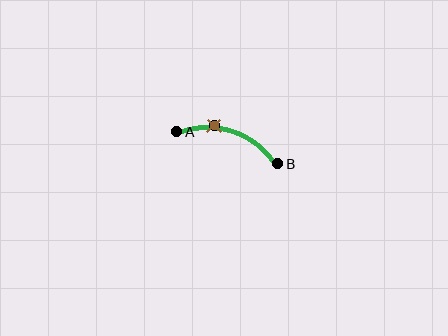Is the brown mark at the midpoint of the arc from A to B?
No. The brown mark lies on the arc but is closer to endpoint A. The arc midpoint would be at the point on the curve equidistant along the arc from both A and B.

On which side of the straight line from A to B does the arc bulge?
The arc bulges above the straight line connecting A and B.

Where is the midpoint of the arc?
The arc midpoint is the point on the curve farthest from the straight line joining A and B. It sits above that line.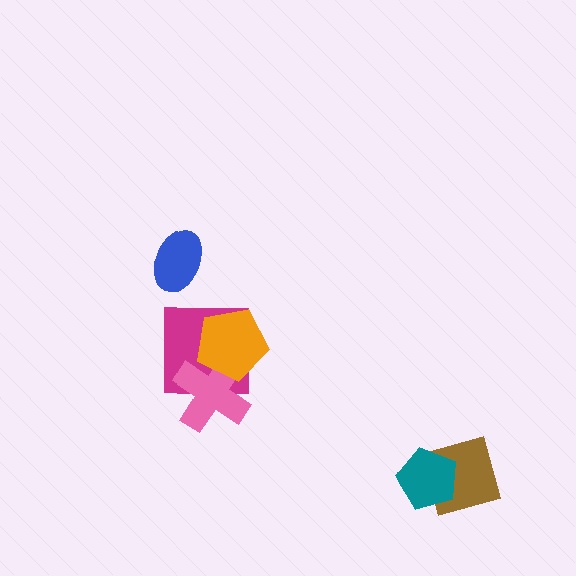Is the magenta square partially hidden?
Yes, it is partially covered by another shape.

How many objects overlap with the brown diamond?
1 object overlaps with the brown diamond.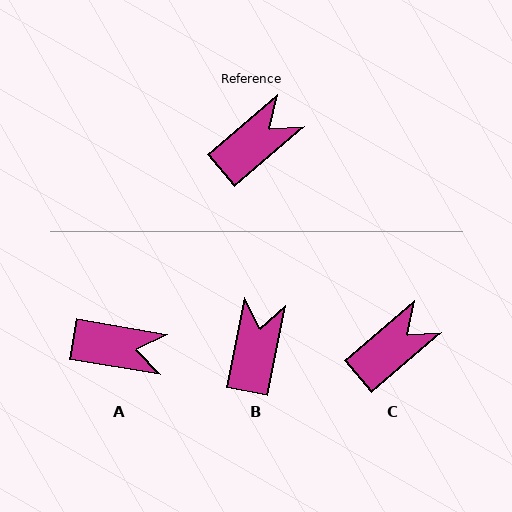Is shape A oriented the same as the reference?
No, it is off by about 50 degrees.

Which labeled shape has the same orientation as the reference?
C.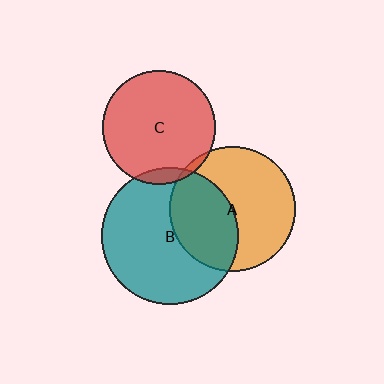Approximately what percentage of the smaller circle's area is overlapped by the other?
Approximately 5%.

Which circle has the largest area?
Circle B (teal).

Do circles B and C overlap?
Yes.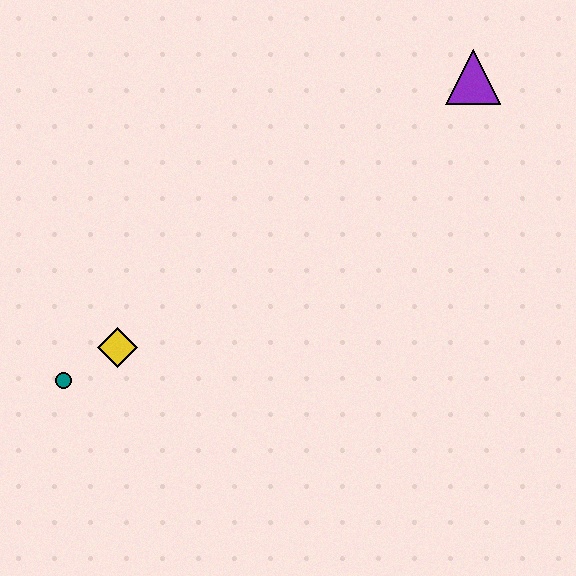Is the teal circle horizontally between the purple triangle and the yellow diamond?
No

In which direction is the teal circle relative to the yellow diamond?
The teal circle is to the left of the yellow diamond.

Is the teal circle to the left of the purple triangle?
Yes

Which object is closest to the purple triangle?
The yellow diamond is closest to the purple triangle.